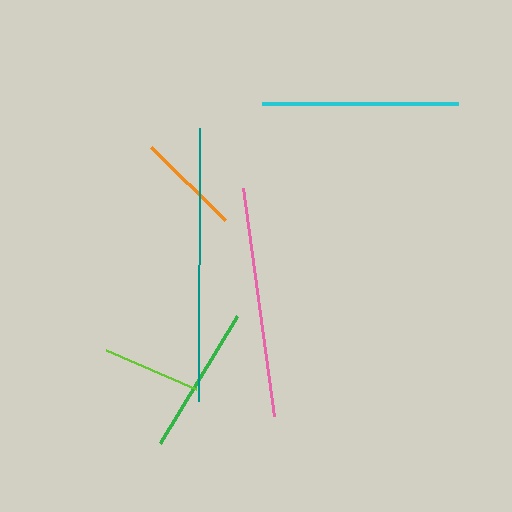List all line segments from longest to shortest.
From longest to shortest: teal, pink, cyan, green, orange, lime.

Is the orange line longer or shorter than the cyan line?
The cyan line is longer than the orange line.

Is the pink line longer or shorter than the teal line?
The teal line is longer than the pink line.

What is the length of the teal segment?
The teal segment is approximately 273 pixels long.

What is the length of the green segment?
The green segment is approximately 149 pixels long.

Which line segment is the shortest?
The lime line is the shortest at approximately 98 pixels.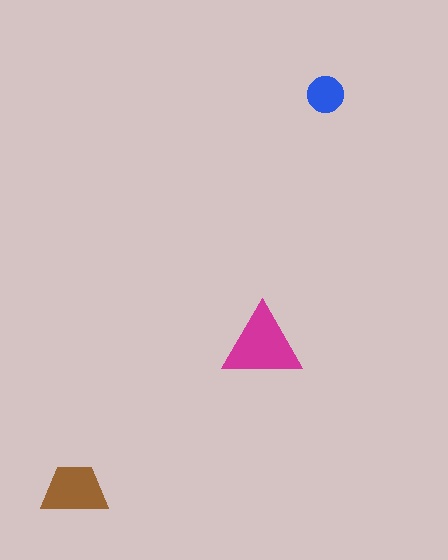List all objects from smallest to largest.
The blue circle, the brown trapezoid, the magenta triangle.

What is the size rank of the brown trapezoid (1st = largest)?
2nd.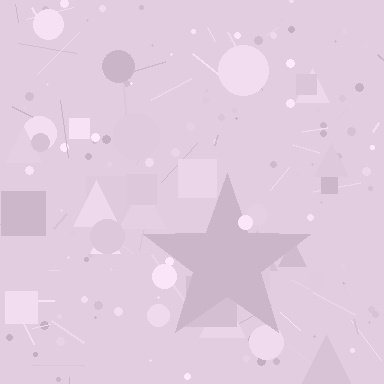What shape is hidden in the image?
A star is hidden in the image.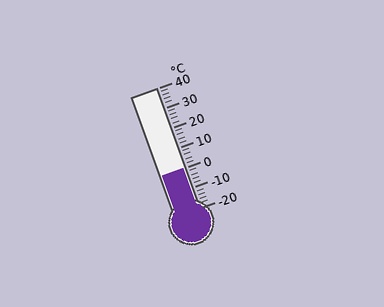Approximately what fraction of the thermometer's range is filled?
The thermometer is filled to approximately 35% of its range.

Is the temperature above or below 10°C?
The temperature is below 10°C.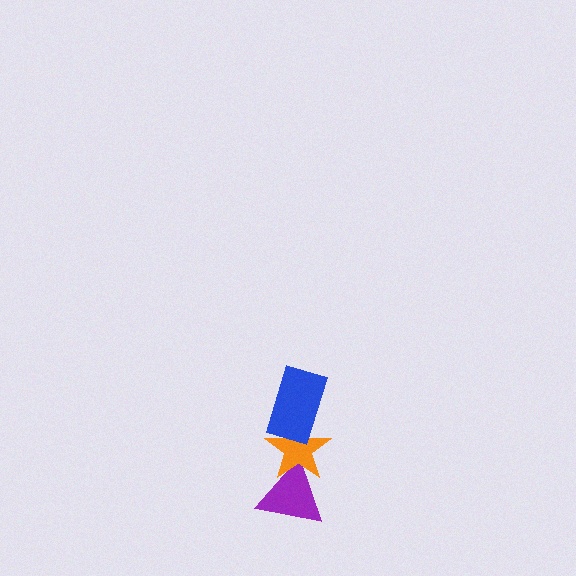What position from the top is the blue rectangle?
The blue rectangle is 1st from the top.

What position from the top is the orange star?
The orange star is 2nd from the top.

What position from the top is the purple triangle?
The purple triangle is 3rd from the top.